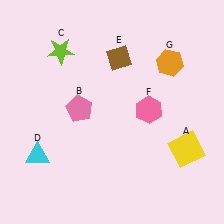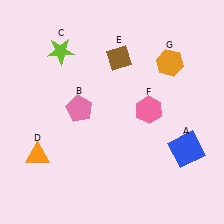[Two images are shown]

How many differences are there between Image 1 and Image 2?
There are 2 differences between the two images.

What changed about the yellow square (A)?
In Image 1, A is yellow. In Image 2, it changed to blue.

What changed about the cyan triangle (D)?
In Image 1, D is cyan. In Image 2, it changed to orange.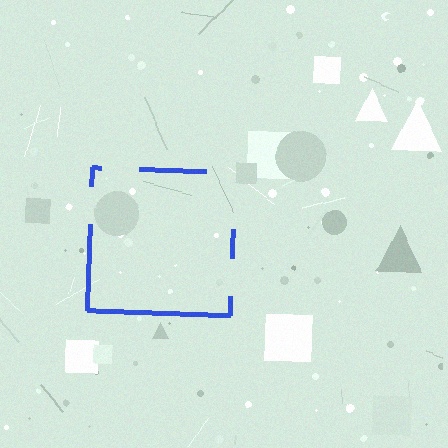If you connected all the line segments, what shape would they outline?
They would outline a square.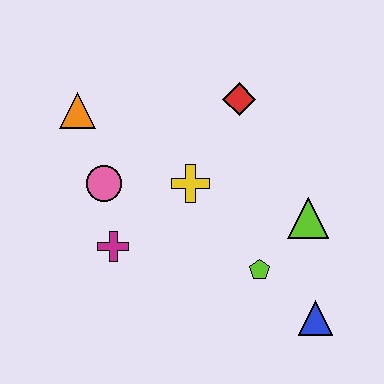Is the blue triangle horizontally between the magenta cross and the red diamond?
No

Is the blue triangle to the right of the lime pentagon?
Yes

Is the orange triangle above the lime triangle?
Yes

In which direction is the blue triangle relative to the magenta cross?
The blue triangle is to the right of the magenta cross.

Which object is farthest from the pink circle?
The blue triangle is farthest from the pink circle.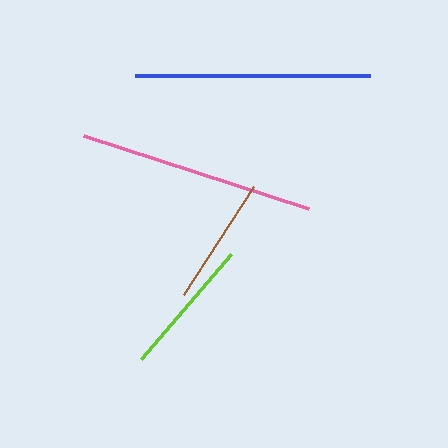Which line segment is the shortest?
The brown line is the shortest at approximately 129 pixels.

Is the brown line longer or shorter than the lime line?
The lime line is longer than the brown line.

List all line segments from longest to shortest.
From longest to shortest: pink, blue, lime, brown.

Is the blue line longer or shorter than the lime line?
The blue line is longer than the lime line.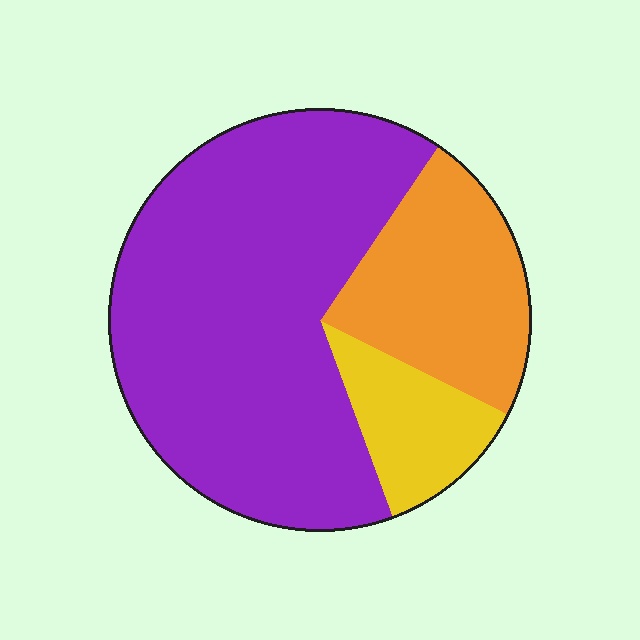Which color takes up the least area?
Yellow, at roughly 10%.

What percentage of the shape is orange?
Orange takes up about one quarter (1/4) of the shape.